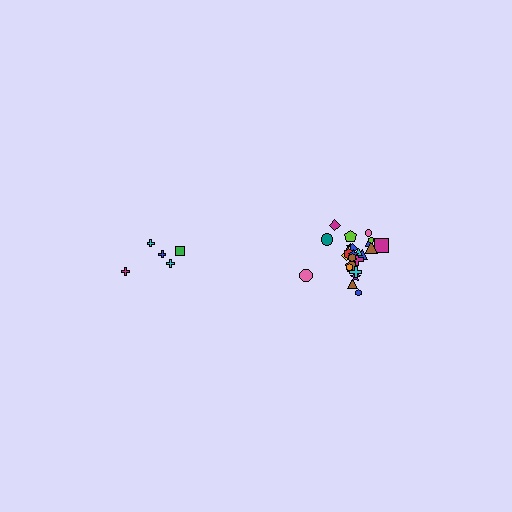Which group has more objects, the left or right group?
The right group.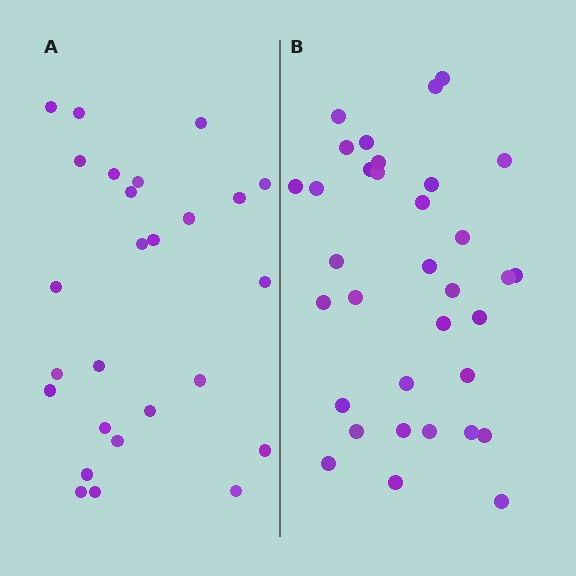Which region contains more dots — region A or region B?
Region B (the right region) has more dots.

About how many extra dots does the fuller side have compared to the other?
Region B has roughly 8 or so more dots than region A.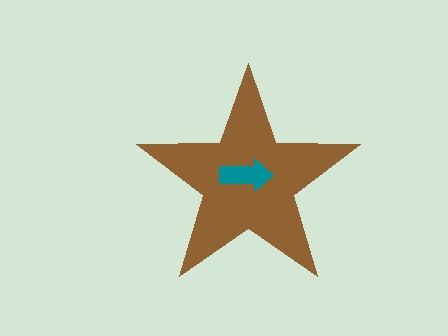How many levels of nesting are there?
2.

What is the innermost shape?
The teal arrow.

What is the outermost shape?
The brown star.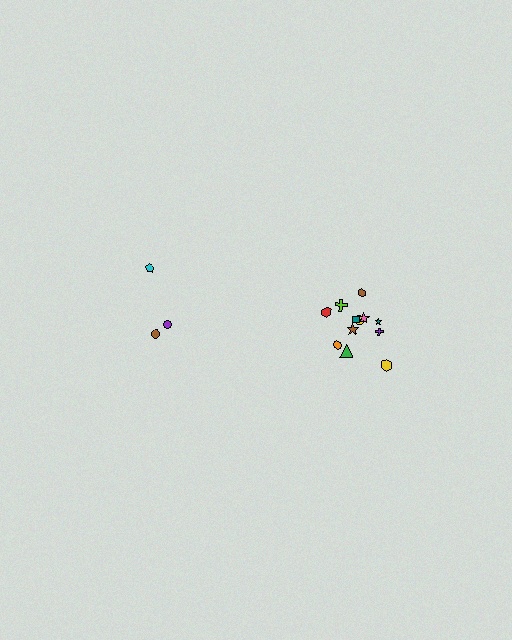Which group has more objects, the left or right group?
The right group.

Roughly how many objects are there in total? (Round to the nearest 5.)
Roughly 15 objects in total.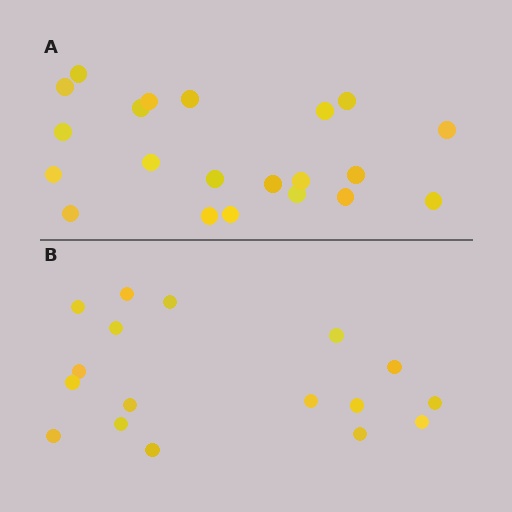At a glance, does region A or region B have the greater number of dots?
Region A (the top region) has more dots.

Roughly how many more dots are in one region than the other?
Region A has about 4 more dots than region B.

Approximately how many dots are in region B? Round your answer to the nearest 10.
About 20 dots. (The exact count is 17, which rounds to 20.)